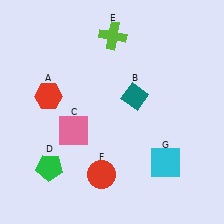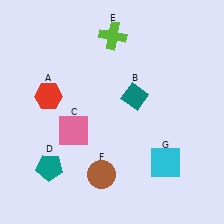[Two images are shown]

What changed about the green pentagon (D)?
In Image 1, D is green. In Image 2, it changed to teal.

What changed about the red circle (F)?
In Image 1, F is red. In Image 2, it changed to brown.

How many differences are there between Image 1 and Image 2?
There are 2 differences between the two images.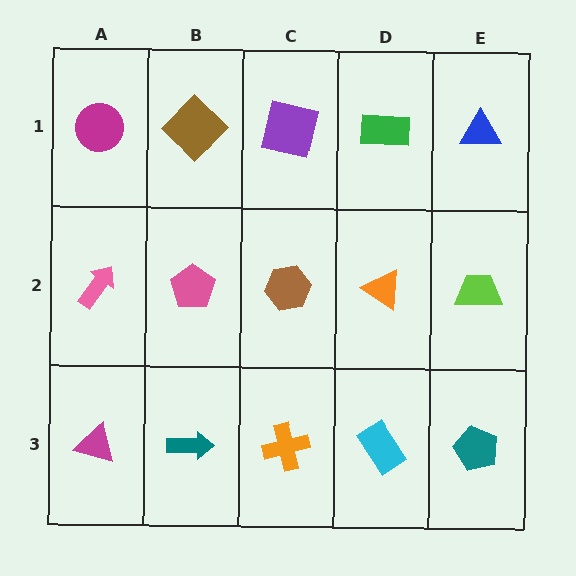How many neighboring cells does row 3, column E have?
2.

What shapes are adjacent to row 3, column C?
A brown hexagon (row 2, column C), a teal arrow (row 3, column B), a cyan rectangle (row 3, column D).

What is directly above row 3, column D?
An orange triangle.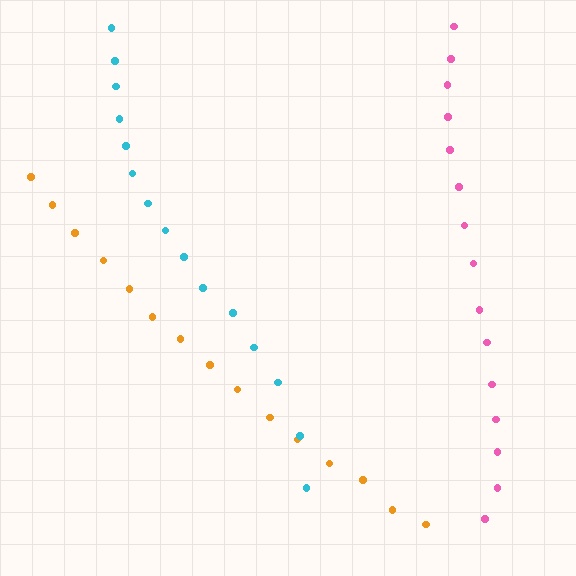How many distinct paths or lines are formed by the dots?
There are 3 distinct paths.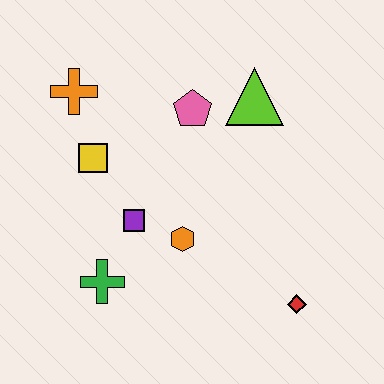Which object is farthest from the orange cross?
The red diamond is farthest from the orange cross.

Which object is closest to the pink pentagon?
The lime triangle is closest to the pink pentagon.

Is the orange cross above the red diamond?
Yes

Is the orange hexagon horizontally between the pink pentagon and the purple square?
Yes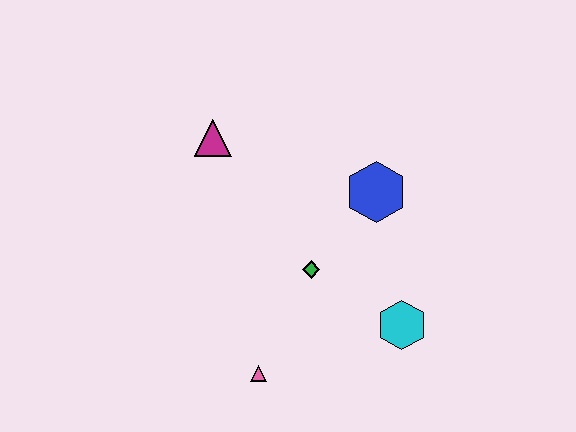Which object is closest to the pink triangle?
The green diamond is closest to the pink triangle.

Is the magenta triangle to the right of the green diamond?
No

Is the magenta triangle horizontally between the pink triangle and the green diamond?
No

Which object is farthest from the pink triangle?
The magenta triangle is farthest from the pink triangle.